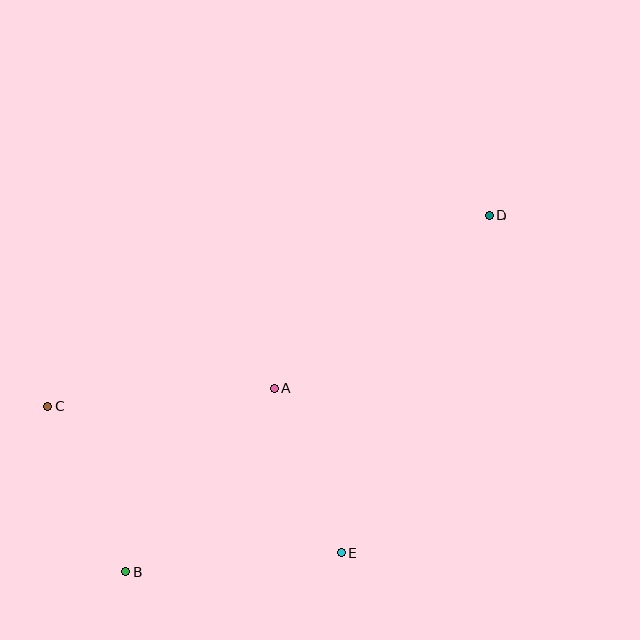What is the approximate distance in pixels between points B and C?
The distance between B and C is approximately 183 pixels.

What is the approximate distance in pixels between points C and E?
The distance between C and E is approximately 328 pixels.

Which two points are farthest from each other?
Points B and D are farthest from each other.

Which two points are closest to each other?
Points A and E are closest to each other.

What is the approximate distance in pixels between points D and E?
The distance between D and E is approximately 368 pixels.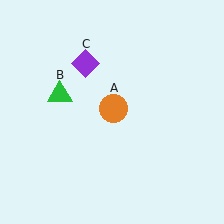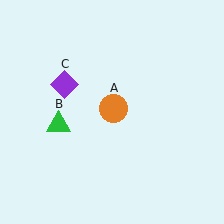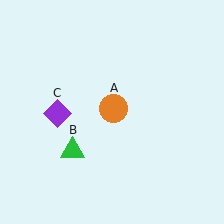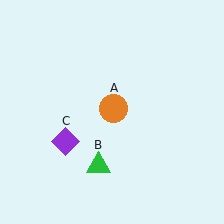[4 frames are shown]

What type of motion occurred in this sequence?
The green triangle (object B), purple diamond (object C) rotated counterclockwise around the center of the scene.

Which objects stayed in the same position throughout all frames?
Orange circle (object A) remained stationary.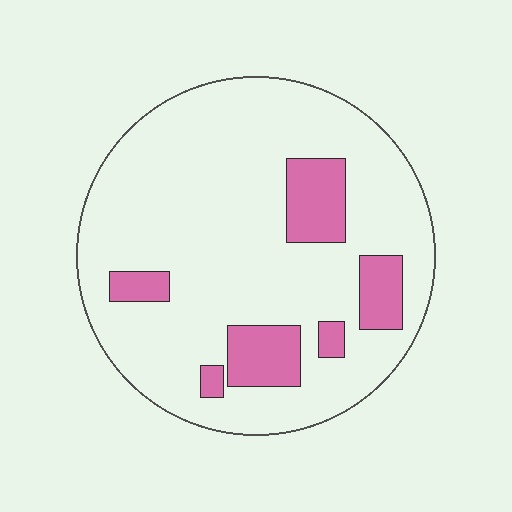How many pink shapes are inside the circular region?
6.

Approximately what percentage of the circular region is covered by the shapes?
Approximately 15%.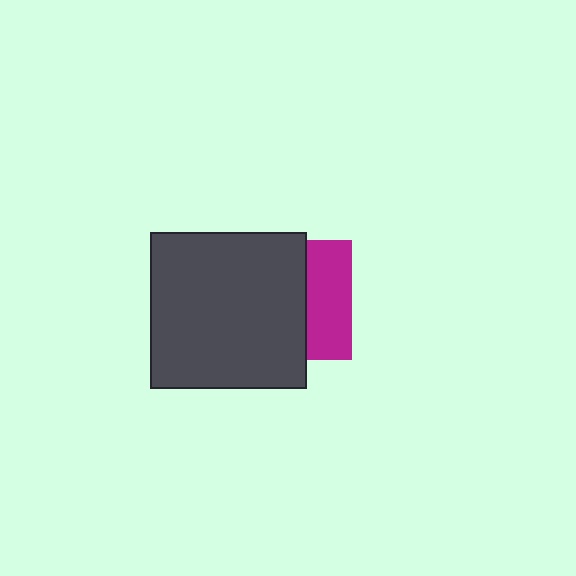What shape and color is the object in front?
The object in front is a dark gray square.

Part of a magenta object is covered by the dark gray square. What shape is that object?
It is a square.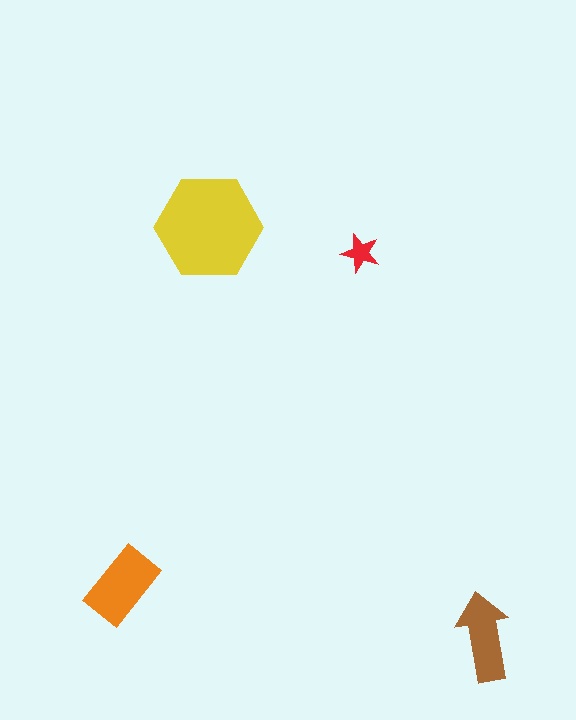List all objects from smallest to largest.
The red star, the brown arrow, the orange rectangle, the yellow hexagon.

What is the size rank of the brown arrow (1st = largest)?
3rd.